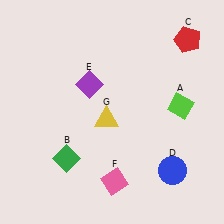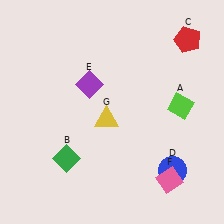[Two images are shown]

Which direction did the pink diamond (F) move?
The pink diamond (F) moved right.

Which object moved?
The pink diamond (F) moved right.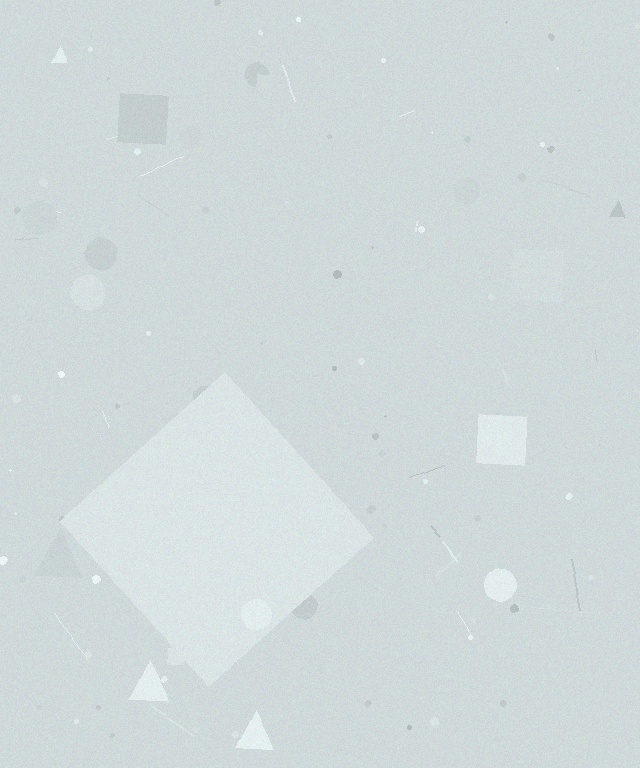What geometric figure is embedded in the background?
A diamond is embedded in the background.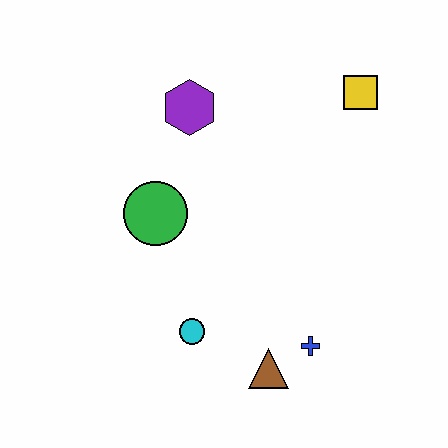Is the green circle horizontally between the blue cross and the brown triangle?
No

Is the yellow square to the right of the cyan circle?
Yes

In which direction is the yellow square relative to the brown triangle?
The yellow square is above the brown triangle.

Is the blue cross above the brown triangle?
Yes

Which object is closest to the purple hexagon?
The green circle is closest to the purple hexagon.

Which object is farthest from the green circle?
The yellow square is farthest from the green circle.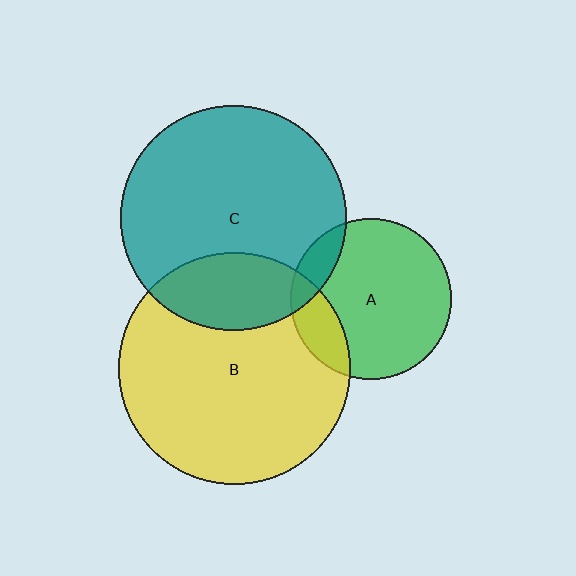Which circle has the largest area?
Circle B (yellow).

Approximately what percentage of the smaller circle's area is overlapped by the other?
Approximately 10%.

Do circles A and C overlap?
Yes.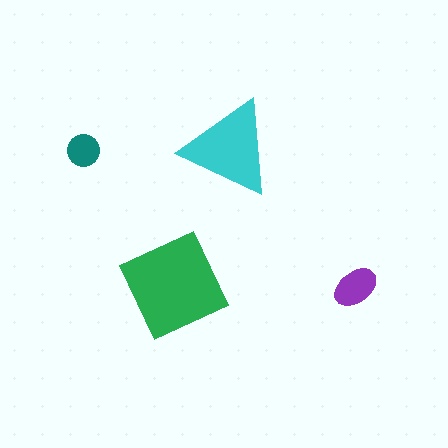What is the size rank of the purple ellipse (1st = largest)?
3rd.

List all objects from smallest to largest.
The teal circle, the purple ellipse, the cyan triangle, the green square.